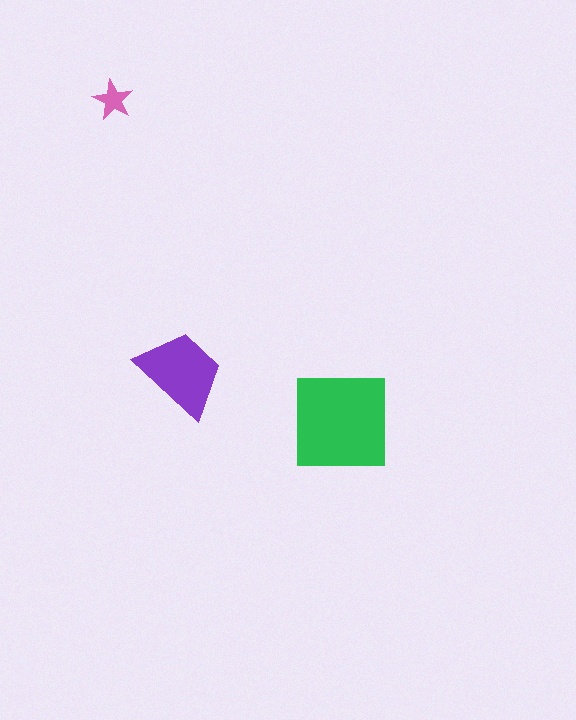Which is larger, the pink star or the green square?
The green square.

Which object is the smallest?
The pink star.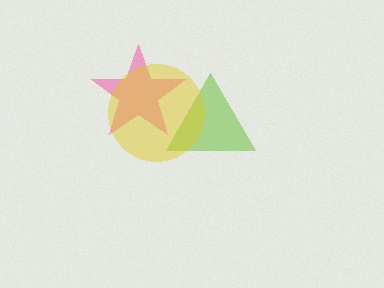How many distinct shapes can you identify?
There are 3 distinct shapes: a pink star, a lime triangle, a yellow circle.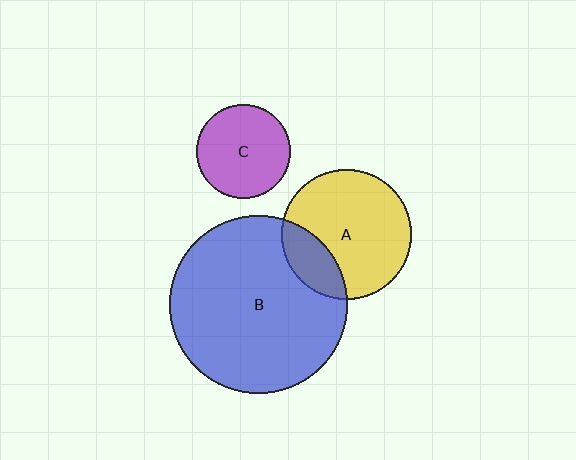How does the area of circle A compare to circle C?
Approximately 1.9 times.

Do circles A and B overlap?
Yes.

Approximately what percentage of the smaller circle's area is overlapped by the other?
Approximately 20%.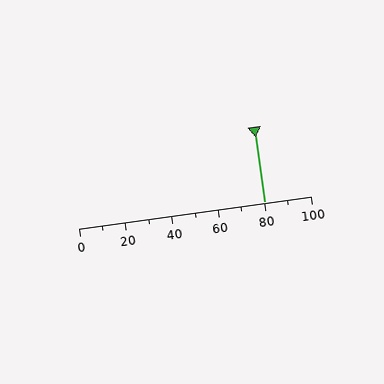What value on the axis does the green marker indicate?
The marker indicates approximately 80.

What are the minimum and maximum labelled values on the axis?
The axis runs from 0 to 100.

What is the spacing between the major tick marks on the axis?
The major ticks are spaced 20 apart.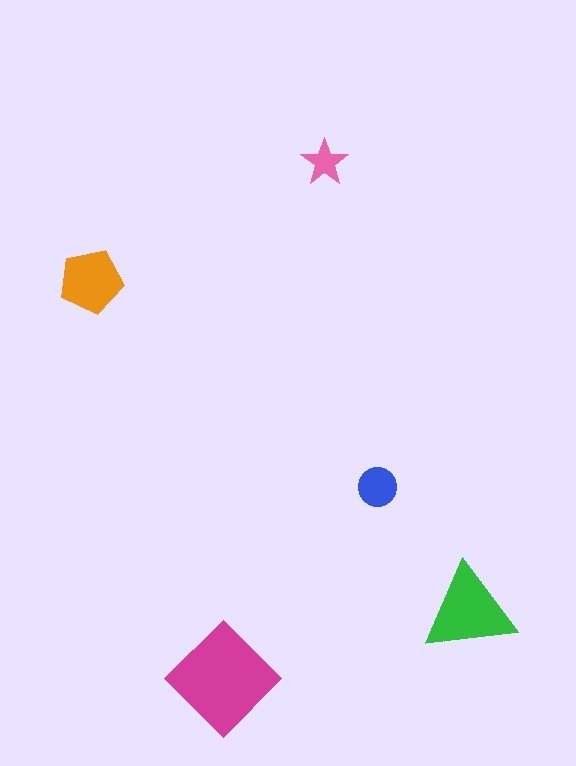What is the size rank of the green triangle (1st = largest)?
2nd.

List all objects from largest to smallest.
The magenta diamond, the green triangle, the orange pentagon, the blue circle, the pink star.